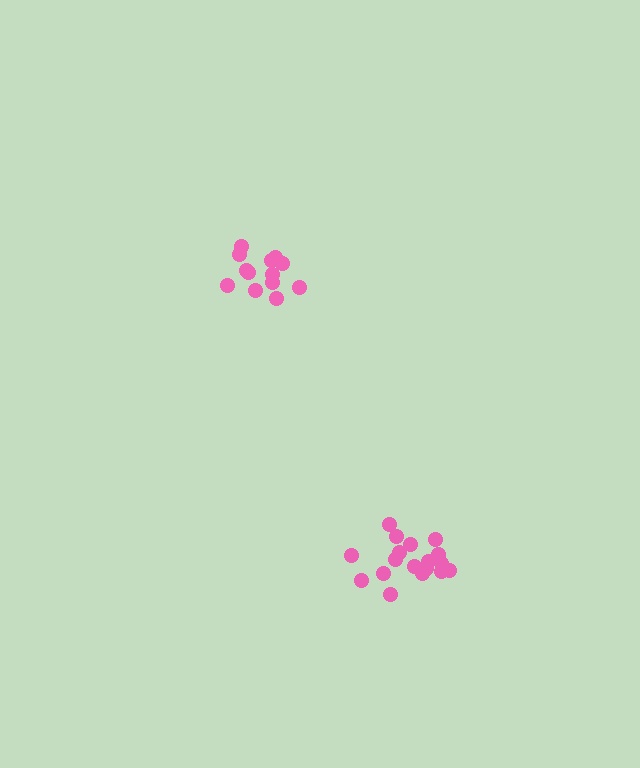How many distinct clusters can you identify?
There are 2 distinct clusters.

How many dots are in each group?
Group 1: 18 dots, Group 2: 13 dots (31 total).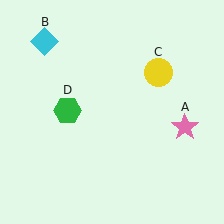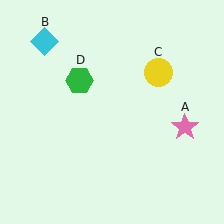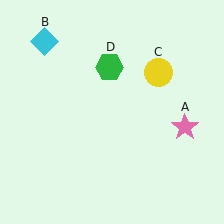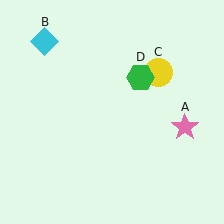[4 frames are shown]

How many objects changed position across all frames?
1 object changed position: green hexagon (object D).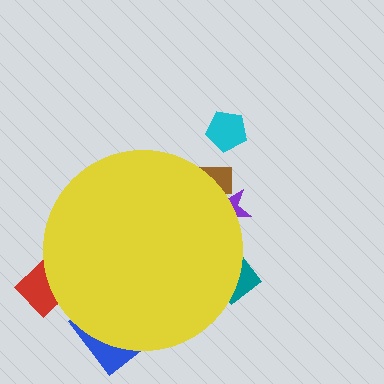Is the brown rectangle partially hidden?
Yes, the brown rectangle is partially hidden behind the yellow circle.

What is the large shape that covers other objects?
A yellow circle.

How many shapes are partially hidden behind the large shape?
5 shapes are partially hidden.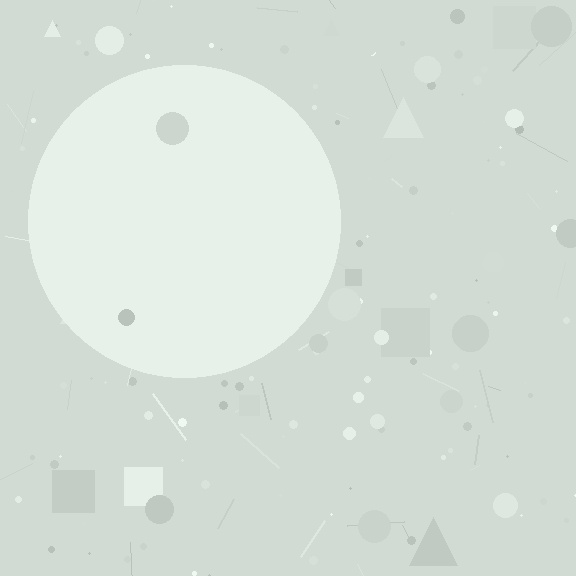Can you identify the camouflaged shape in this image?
The camouflaged shape is a circle.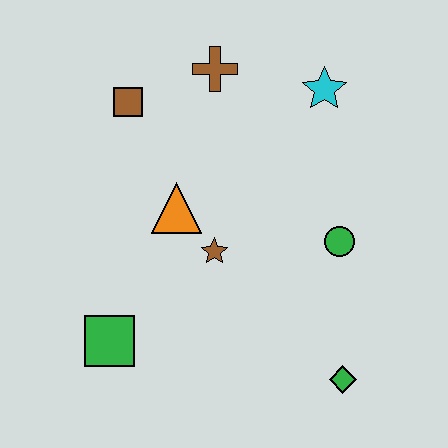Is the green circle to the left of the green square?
No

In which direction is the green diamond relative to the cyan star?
The green diamond is below the cyan star.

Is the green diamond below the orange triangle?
Yes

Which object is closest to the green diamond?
The green circle is closest to the green diamond.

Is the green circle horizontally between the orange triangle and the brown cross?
No